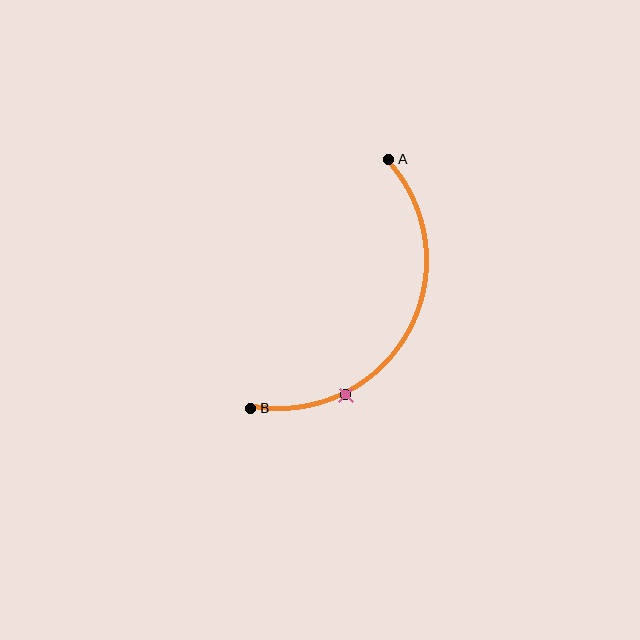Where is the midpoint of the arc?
The arc midpoint is the point on the curve farthest from the straight line joining A and B. It sits to the right of that line.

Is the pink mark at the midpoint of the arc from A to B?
No. The pink mark lies on the arc but is closer to endpoint B. The arc midpoint would be at the point on the curve equidistant along the arc from both A and B.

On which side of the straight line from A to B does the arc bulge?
The arc bulges to the right of the straight line connecting A and B.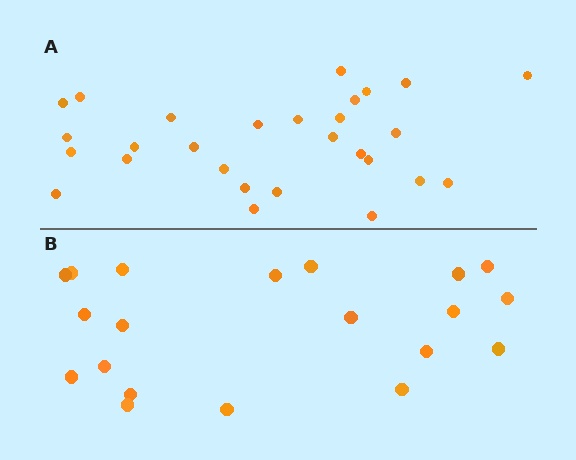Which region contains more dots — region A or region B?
Region A (the top region) has more dots.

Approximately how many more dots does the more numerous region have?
Region A has roughly 8 or so more dots than region B.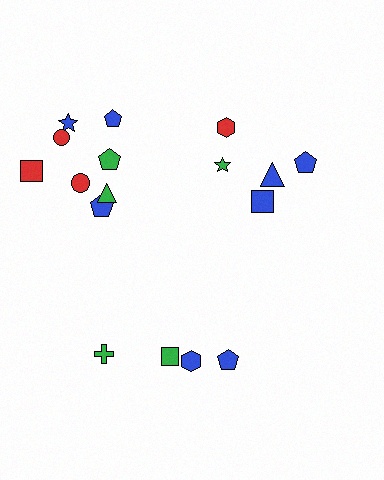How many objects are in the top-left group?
There are 8 objects.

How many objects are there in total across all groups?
There are 17 objects.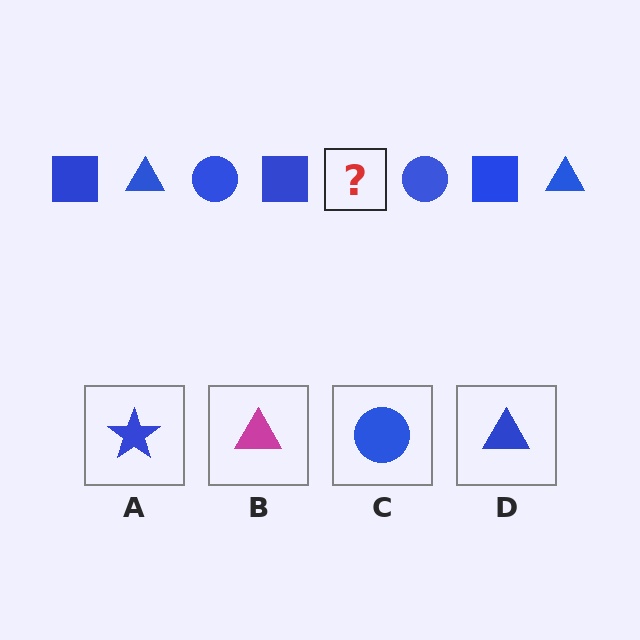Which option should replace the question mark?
Option D.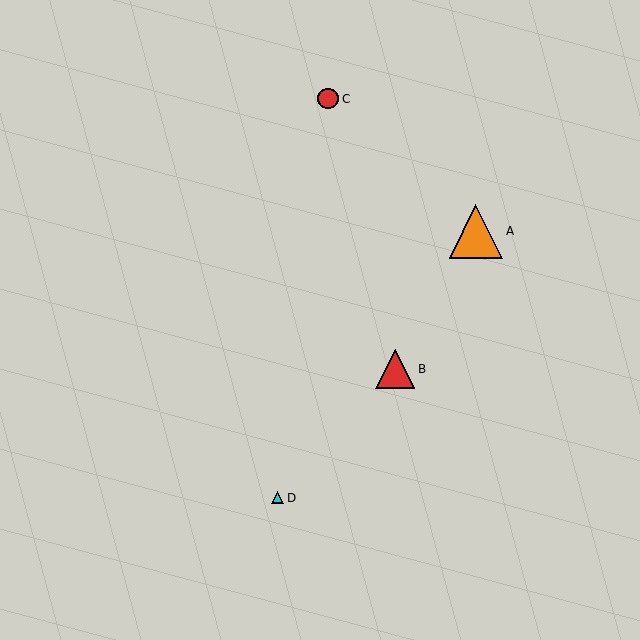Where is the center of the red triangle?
The center of the red triangle is at (395, 369).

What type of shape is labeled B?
Shape B is a red triangle.